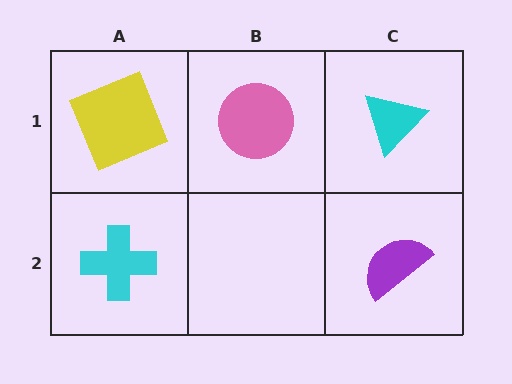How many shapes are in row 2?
2 shapes.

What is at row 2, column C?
A purple semicircle.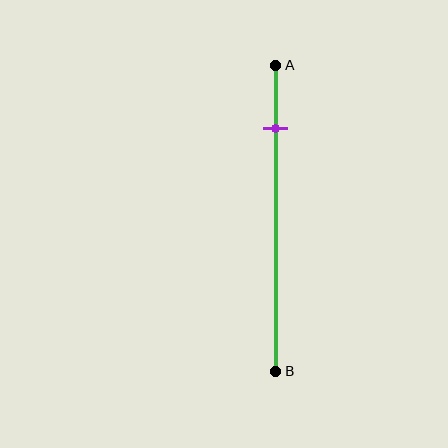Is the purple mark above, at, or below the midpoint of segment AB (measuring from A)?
The purple mark is above the midpoint of segment AB.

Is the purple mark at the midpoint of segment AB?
No, the mark is at about 20% from A, not at the 50% midpoint.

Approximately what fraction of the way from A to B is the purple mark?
The purple mark is approximately 20% of the way from A to B.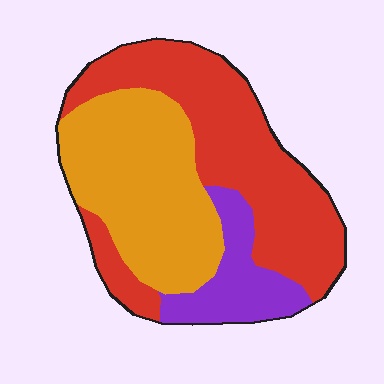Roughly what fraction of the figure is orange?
Orange takes up about three eighths (3/8) of the figure.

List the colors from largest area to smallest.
From largest to smallest: red, orange, purple.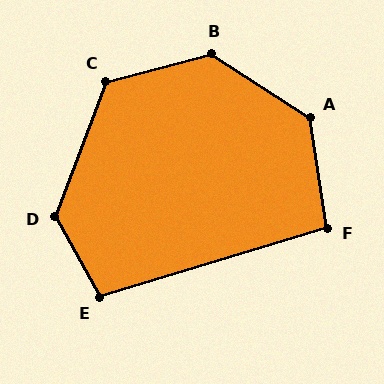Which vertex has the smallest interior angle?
F, at approximately 98 degrees.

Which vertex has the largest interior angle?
B, at approximately 132 degrees.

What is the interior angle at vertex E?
Approximately 103 degrees (obtuse).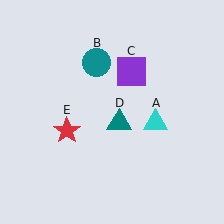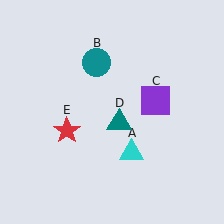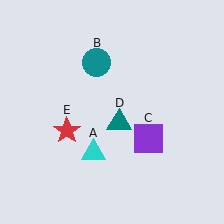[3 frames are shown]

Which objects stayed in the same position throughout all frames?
Teal circle (object B) and teal triangle (object D) and red star (object E) remained stationary.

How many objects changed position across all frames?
2 objects changed position: cyan triangle (object A), purple square (object C).